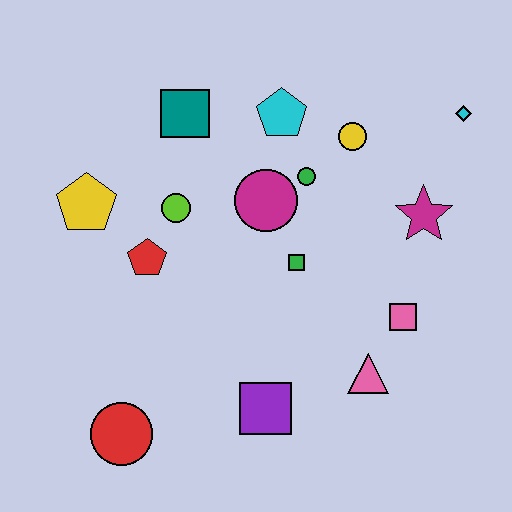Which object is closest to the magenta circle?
The green circle is closest to the magenta circle.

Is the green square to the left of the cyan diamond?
Yes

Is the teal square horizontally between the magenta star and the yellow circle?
No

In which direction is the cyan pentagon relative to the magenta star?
The cyan pentagon is to the left of the magenta star.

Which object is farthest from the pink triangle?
The yellow pentagon is farthest from the pink triangle.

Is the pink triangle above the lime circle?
No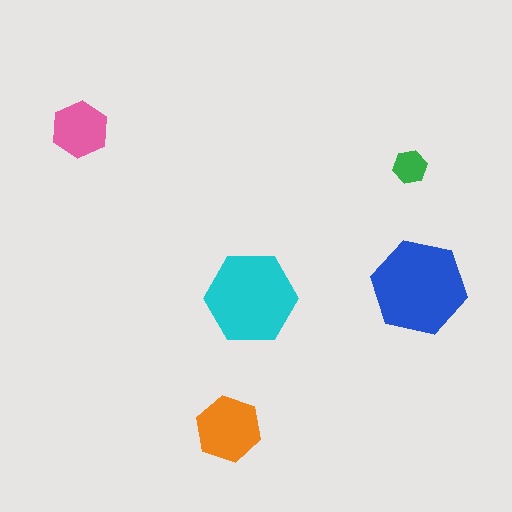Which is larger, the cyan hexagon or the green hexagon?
The cyan one.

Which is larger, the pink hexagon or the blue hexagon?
The blue one.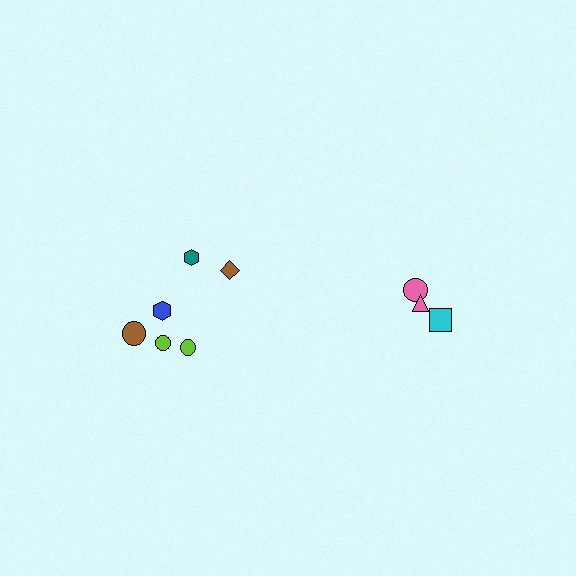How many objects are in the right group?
There are 3 objects.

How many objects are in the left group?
There are 6 objects.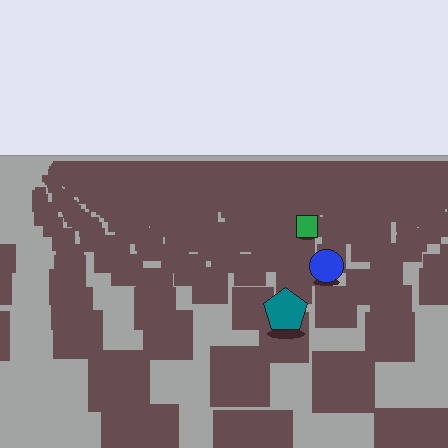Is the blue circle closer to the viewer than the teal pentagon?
No. The teal pentagon is closer — you can tell from the texture gradient: the ground texture is coarser near it.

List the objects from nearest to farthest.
From nearest to farthest: the teal pentagon, the blue circle, the green square.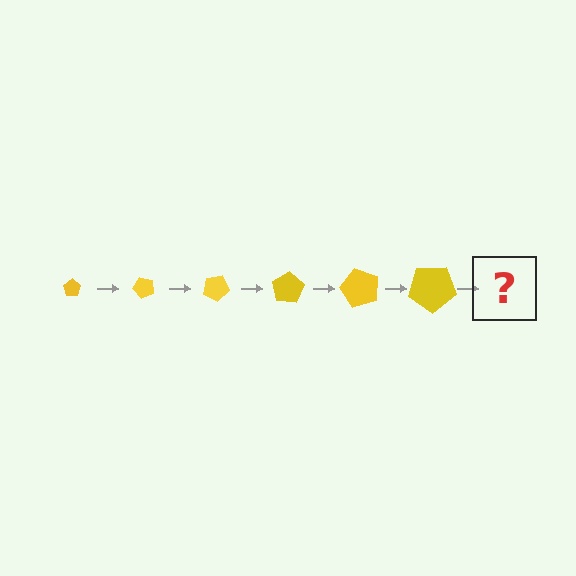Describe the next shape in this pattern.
It should be a pentagon, larger than the previous one and rotated 300 degrees from the start.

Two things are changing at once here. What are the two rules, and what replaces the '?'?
The two rules are that the pentagon grows larger each step and it rotates 50 degrees each step. The '?' should be a pentagon, larger than the previous one and rotated 300 degrees from the start.